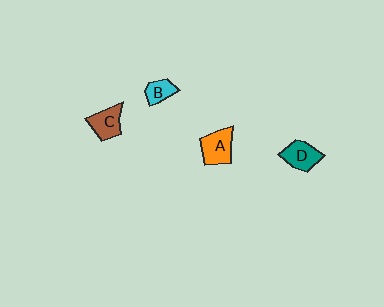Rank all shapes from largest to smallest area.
From largest to smallest: A (orange), D (teal), C (brown), B (cyan).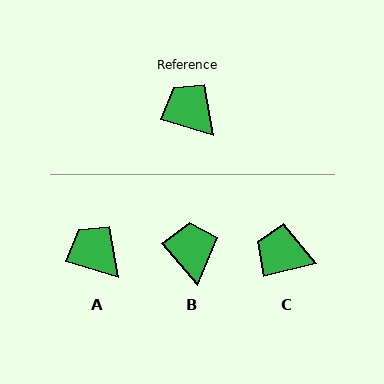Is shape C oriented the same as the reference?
No, it is off by about 30 degrees.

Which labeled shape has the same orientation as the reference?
A.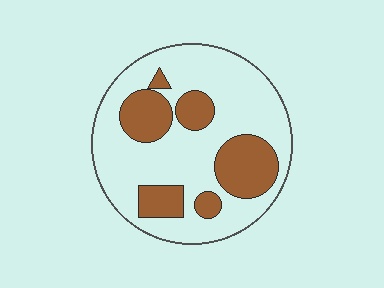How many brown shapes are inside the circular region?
6.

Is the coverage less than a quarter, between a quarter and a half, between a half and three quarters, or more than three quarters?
Between a quarter and a half.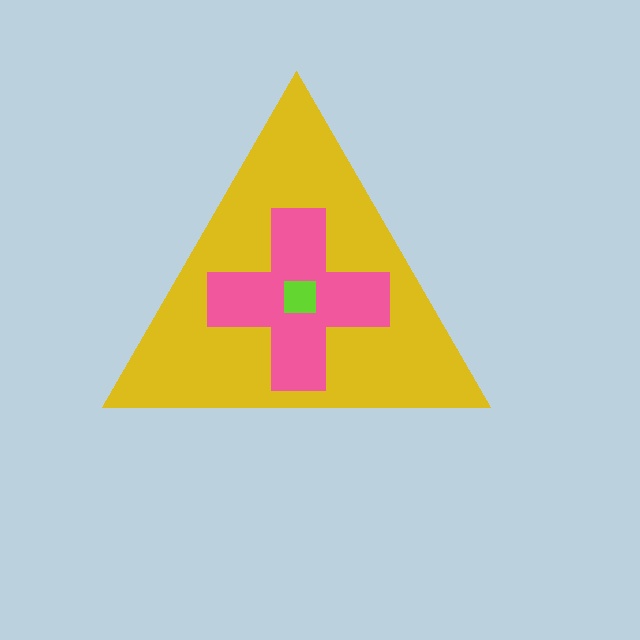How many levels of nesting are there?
3.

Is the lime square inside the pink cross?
Yes.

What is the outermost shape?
The yellow triangle.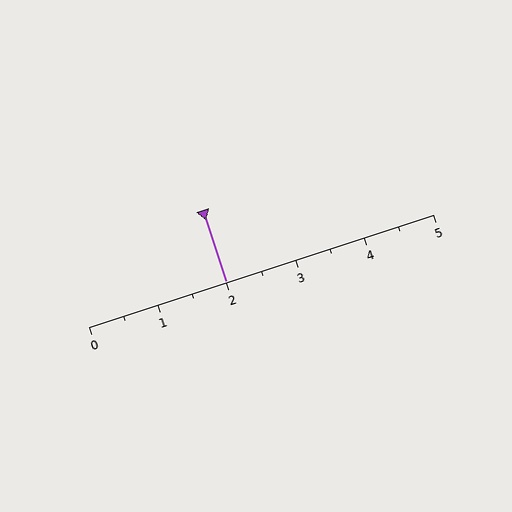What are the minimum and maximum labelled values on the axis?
The axis runs from 0 to 5.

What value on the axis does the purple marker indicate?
The marker indicates approximately 2.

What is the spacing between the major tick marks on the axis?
The major ticks are spaced 1 apart.